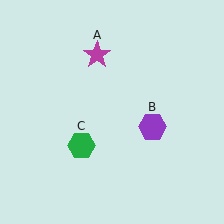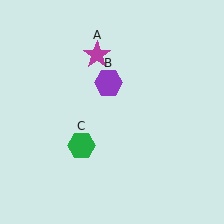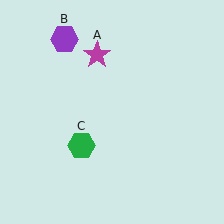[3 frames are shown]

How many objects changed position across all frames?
1 object changed position: purple hexagon (object B).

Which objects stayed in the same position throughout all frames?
Magenta star (object A) and green hexagon (object C) remained stationary.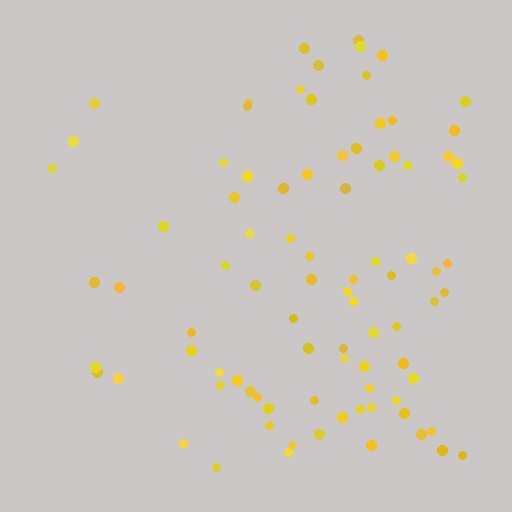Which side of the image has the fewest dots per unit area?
The left.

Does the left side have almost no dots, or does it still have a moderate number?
Still a moderate number, just noticeably fewer than the right.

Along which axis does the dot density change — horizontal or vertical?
Horizontal.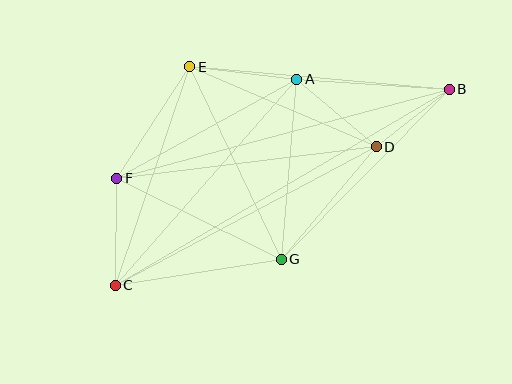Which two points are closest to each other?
Points B and D are closest to each other.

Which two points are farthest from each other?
Points B and C are farthest from each other.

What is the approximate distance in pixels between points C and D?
The distance between C and D is approximately 296 pixels.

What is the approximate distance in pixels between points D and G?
The distance between D and G is approximately 148 pixels.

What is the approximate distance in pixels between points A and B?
The distance between A and B is approximately 153 pixels.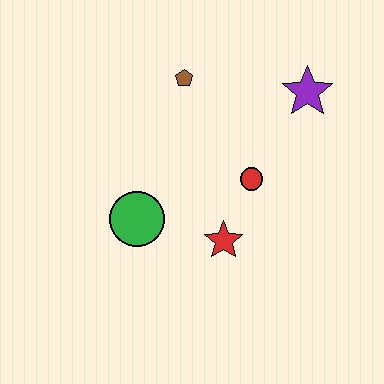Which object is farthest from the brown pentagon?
The red star is farthest from the brown pentagon.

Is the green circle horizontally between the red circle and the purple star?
No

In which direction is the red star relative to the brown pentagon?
The red star is below the brown pentagon.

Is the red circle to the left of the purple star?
Yes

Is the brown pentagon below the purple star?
No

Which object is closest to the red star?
The red circle is closest to the red star.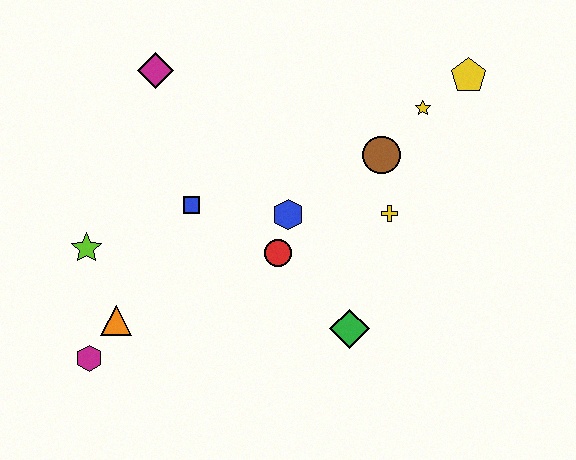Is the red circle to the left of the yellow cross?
Yes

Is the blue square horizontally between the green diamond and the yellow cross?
No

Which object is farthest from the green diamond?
The magenta diamond is farthest from the green diamond.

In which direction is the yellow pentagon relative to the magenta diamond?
The yellow pentagon is to the right of the magenta diamond.